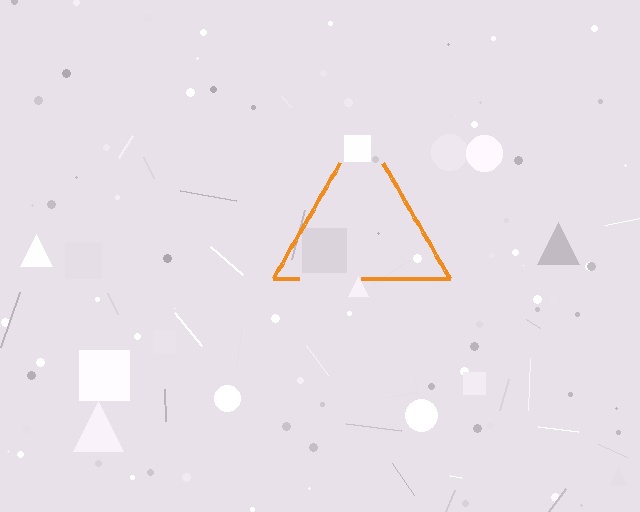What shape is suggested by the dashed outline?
The dashed outline suggests a triangle.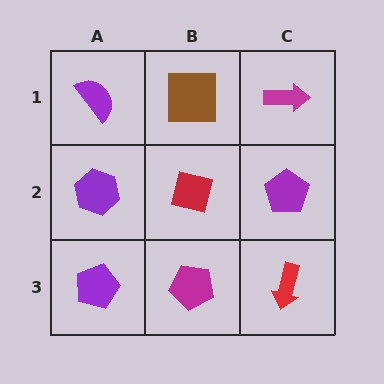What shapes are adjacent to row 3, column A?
A purple hexagon (row 2, column A), a magenta pentagon (row 3, column B).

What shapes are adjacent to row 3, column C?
A purple pentagon (row 2, column C), a magenta pentagon (row 3, column B).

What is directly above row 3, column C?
A purple pentagon.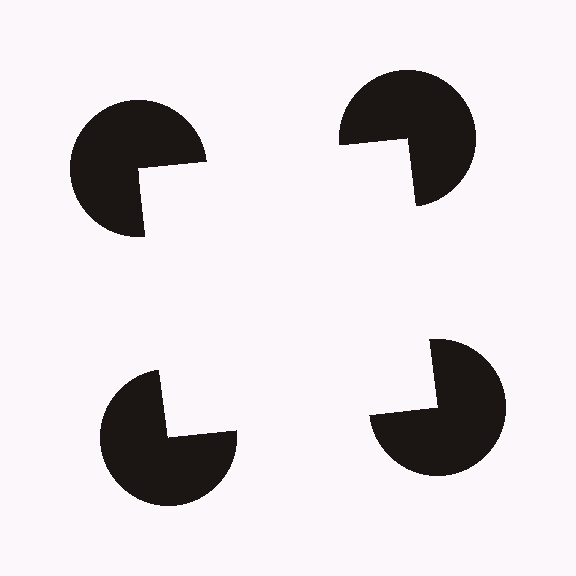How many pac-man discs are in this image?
There are 4 — one at each vertex of the illusory square.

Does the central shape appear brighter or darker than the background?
It typically appears slightly brighter than the background, even though no actual brightness change is drawn.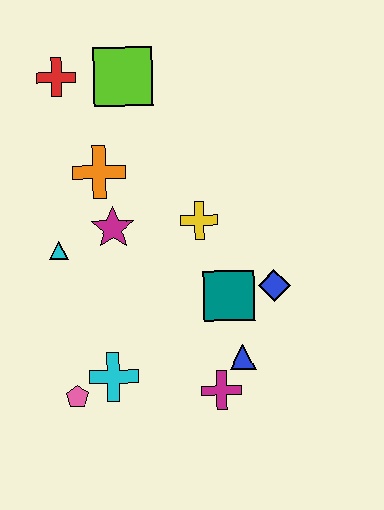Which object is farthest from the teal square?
The red cross is farthest from the teal square.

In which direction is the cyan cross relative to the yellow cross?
The cyan cross is below the yellow cross.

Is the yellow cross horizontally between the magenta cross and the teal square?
No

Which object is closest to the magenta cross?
The blue triangle is closest to the magenta cross.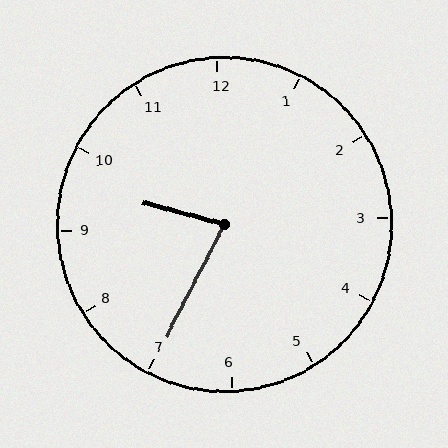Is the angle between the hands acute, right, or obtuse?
It is acute.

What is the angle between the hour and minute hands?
Approximately 78 degrees.